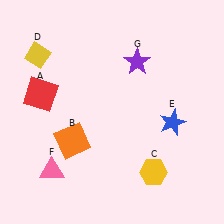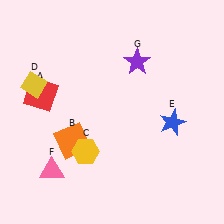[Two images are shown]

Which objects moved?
The objects that moved are: the yellow hexagon (C), the yellow diamond (D).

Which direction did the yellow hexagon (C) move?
The yellow hexagon (C) moved left.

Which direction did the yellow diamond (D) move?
The yellow diamond (D) moved down.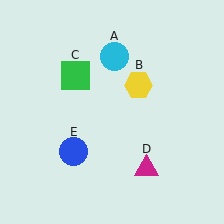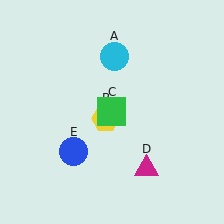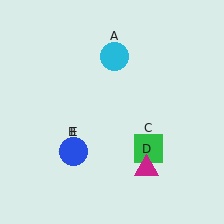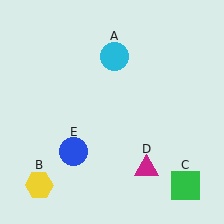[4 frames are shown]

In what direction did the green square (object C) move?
The green square (object C) moved down and to the right.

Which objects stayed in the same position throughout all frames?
Cyan circle (object A) and magenta triangle (object D) and blue circle (object E) remained stationary.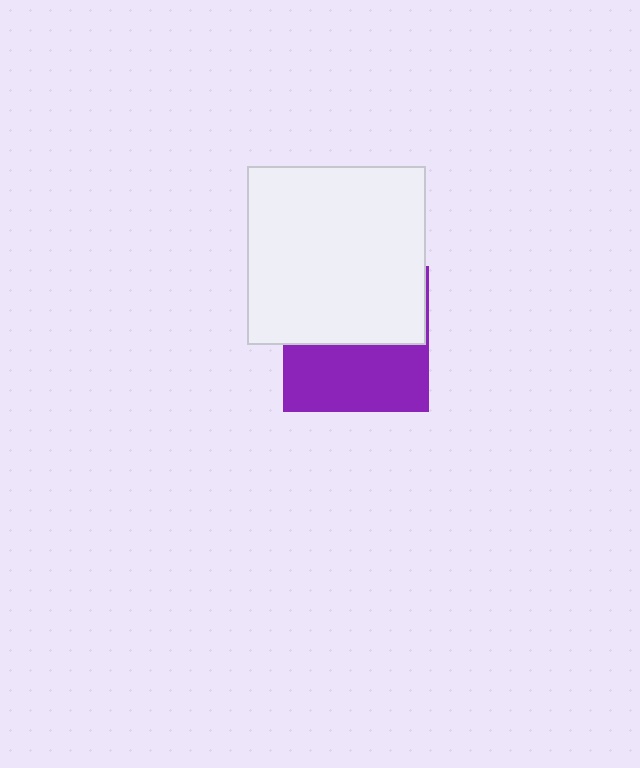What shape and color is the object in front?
The object in front is a white square.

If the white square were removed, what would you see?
You would see the complete purple square.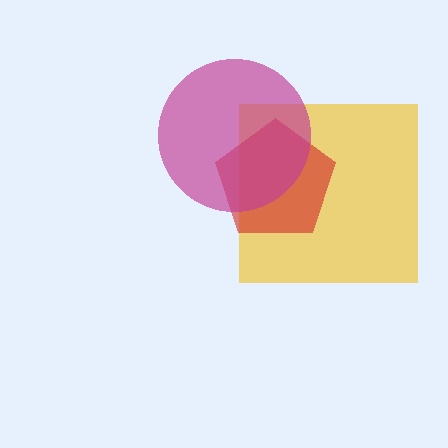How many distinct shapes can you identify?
There are 3 distinct shapes: a yellow square, a red pentagon, a magenta circle.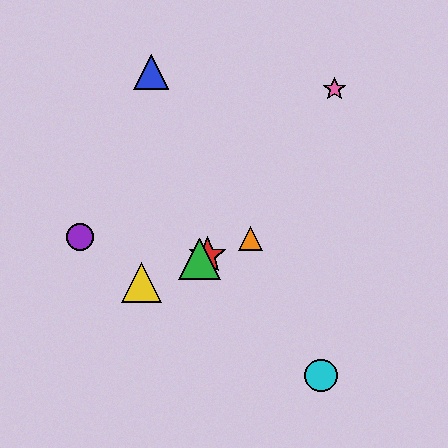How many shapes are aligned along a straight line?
4 shapes (the red star, the green triangle, the yellow triangle, the orange triangle) are aligned along a straight line.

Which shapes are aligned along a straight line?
The red star, the green triangle, the yellow triangle, the orange triangle are aligned along a straight line.